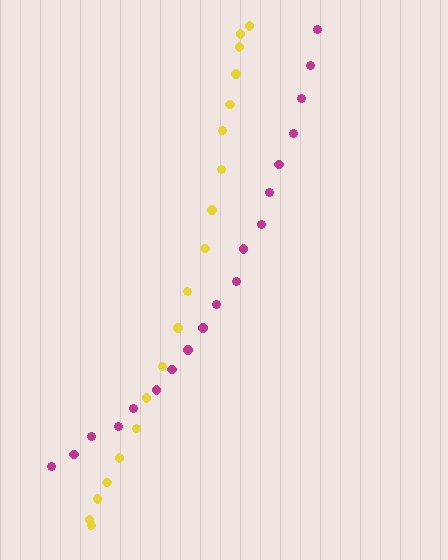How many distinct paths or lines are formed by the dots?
There are 2 distinct paths.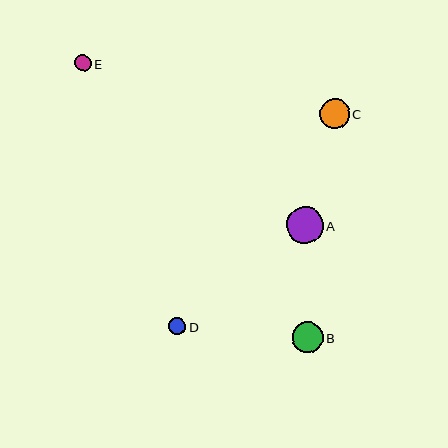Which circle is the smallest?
Circle E is the smallest with a size of approximately 17 pixels.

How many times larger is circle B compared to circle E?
Circle B is approximately 1.8 times the size of circle E.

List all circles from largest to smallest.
From largest to smallest: A, B, C, D, E.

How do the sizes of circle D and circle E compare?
Circle D and circle E are approximately the same size.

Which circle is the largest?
Circle A is the largest with a size of approximately 37 pixels.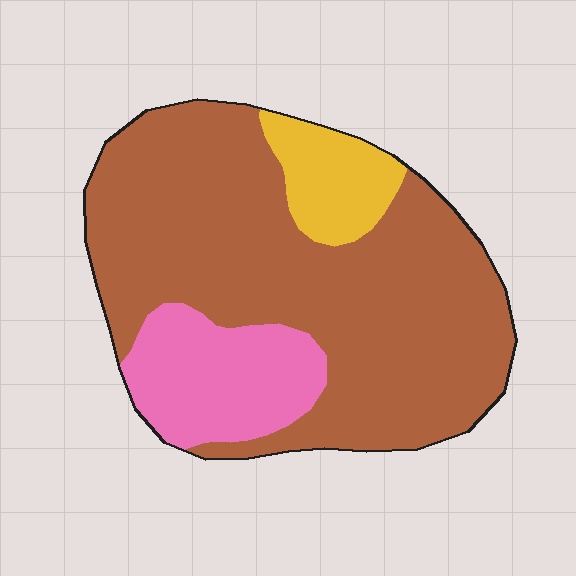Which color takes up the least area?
Yellow, at roughly 10%.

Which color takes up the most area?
Brown, at roughly 70%.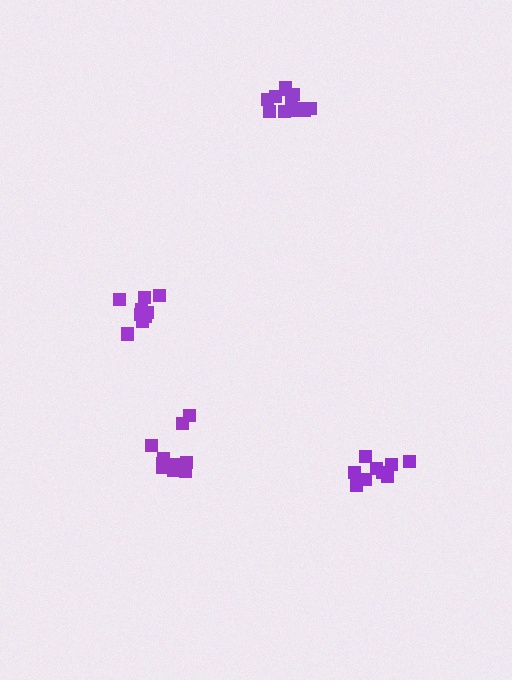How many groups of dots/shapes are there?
There are 4 groups.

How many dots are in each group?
Group 1: 10 dots, Group 2: 12 dots, Group 3: 9 dots, Group 4: 9 dots (40 total).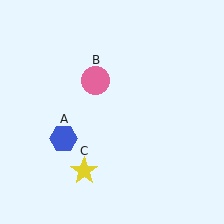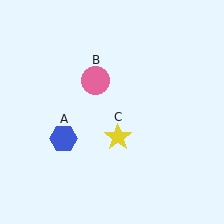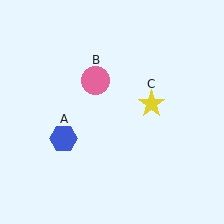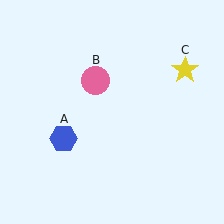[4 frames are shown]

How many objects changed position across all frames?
1 object changed position: yellow star (object C).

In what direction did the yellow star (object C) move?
The yellow star (object C) moved up and to the right.